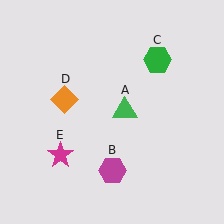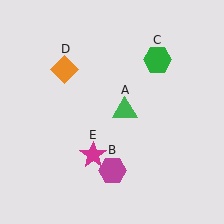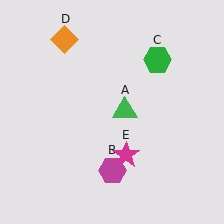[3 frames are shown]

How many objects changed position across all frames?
2 objects changed position: orange diamond (object D), magenta star (object E).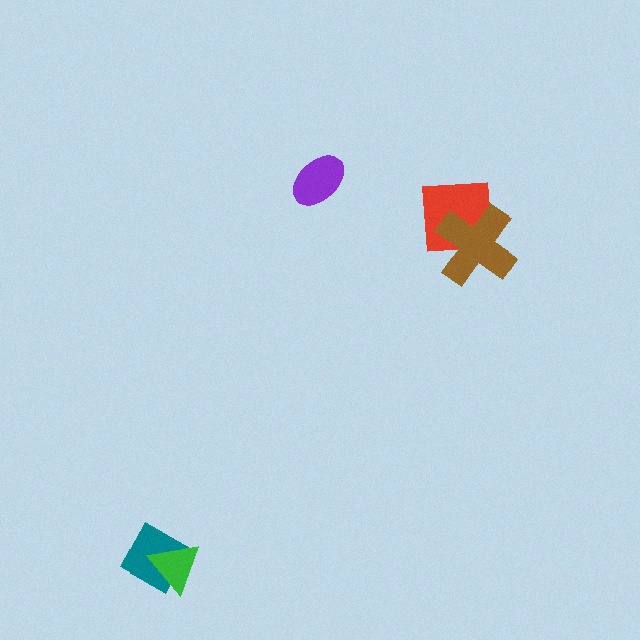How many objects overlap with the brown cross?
1 object overlaps with the brown cross.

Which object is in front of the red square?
The brown cross is in front of the red square.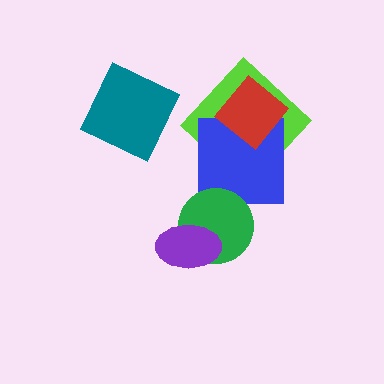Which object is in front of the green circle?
The purple ellipse is in front of the green circle.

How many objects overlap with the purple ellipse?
1 object overlaps with the purple ellipse.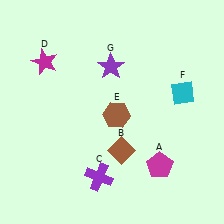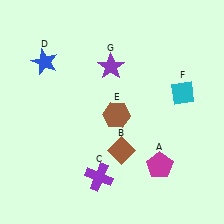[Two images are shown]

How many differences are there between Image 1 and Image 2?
There is 1 difference between the two images.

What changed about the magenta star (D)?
In Image 1, D is magenta. In Image 2, it changed to blue.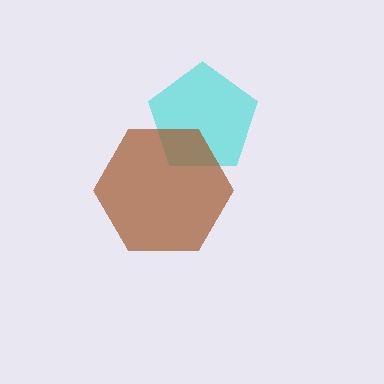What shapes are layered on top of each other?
The layered shapes are: a cyan pentagon, a brown hexagon.